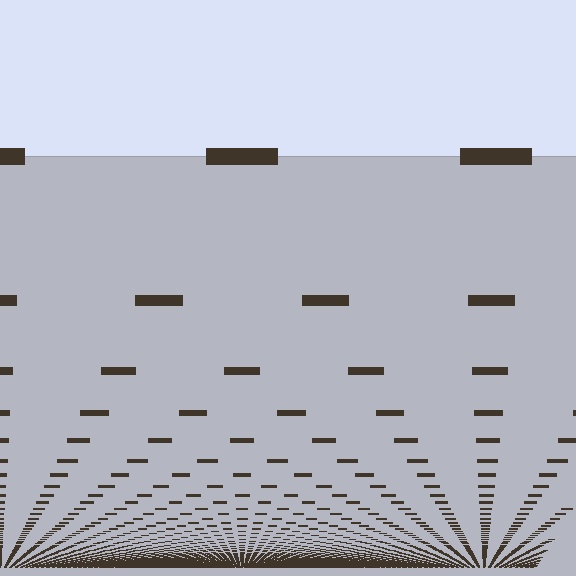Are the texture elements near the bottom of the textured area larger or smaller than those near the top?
Smaller. The gradient is inverted — elements near the bottom are smaller and denser.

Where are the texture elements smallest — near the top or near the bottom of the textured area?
Near the bottom.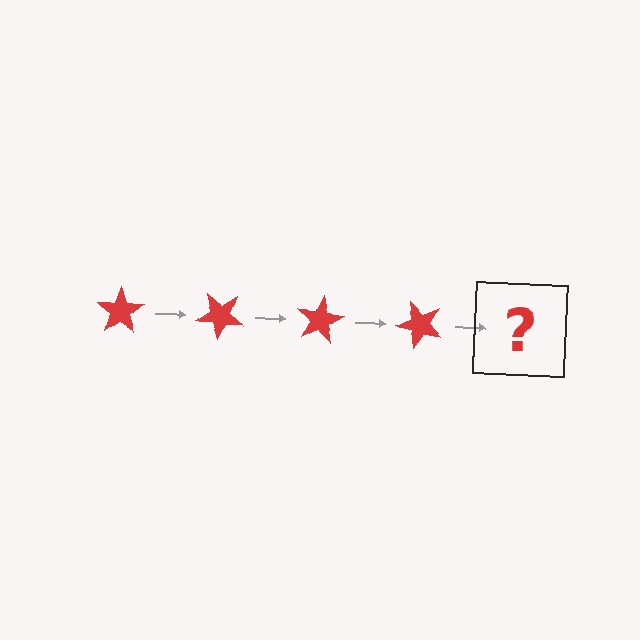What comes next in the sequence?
The next element should be a red star rotated 160 degrees.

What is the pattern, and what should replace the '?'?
The pattern is that the star rotates 40 degrees each step. The '?' should be a red star rotated 160 degrees.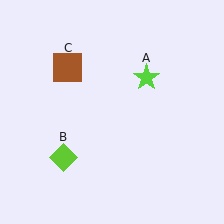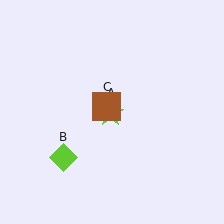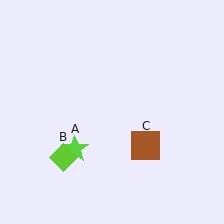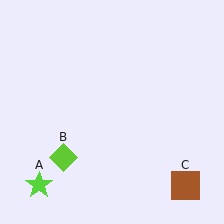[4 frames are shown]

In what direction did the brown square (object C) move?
The brown square (object C) moved down and to the right.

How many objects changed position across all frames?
2 objects changed position: lime star (object A), brown square (object C).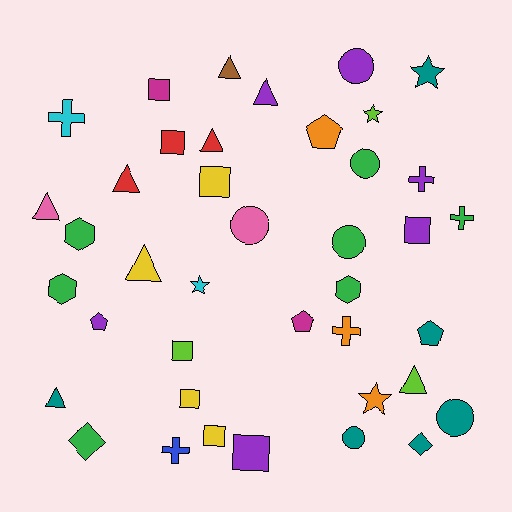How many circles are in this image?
There are 6 circles.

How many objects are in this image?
There are 40 objects.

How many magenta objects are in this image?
There are 2 magenta objects.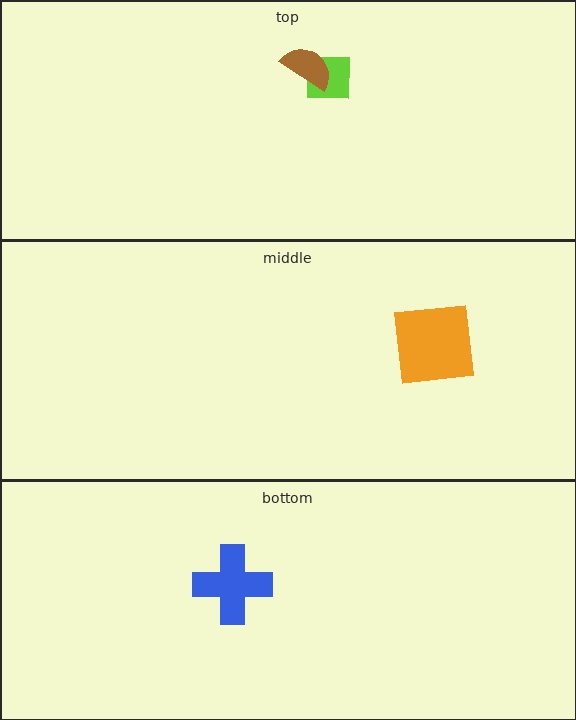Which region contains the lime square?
The top region.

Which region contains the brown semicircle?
The top region.